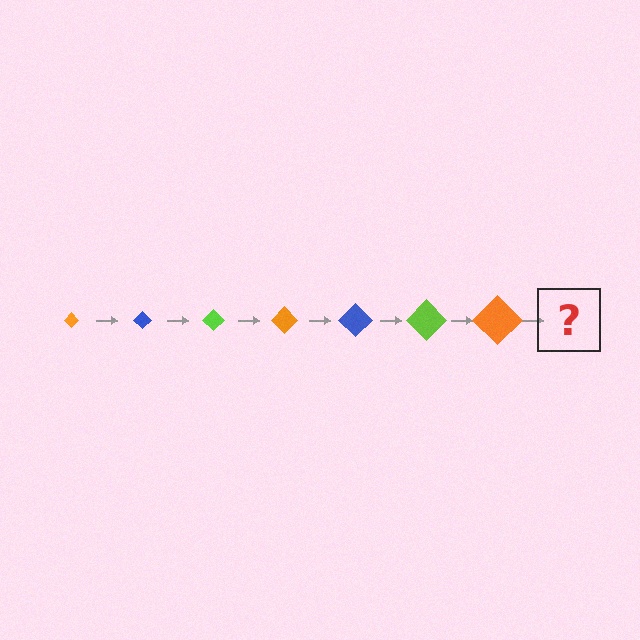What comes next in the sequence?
The next element should be a blue diamond, larger than the previous one.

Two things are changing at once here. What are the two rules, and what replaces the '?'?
The two rules are that the diamond grows larger each step and the color cycles through orange, blue, and lime. The '?' should be a blue diamond, larger than the previous one.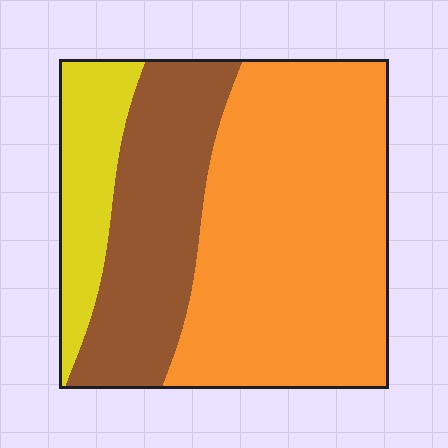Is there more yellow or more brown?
Brown.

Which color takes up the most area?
Orange, at roughly 55%.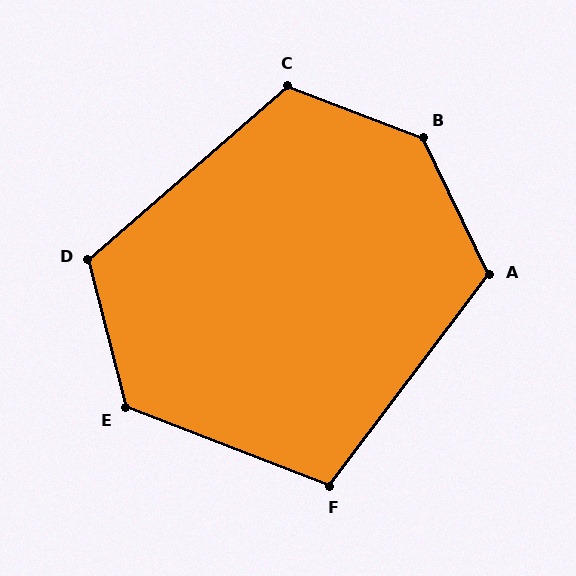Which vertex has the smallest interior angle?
F, at approximately 106 degrees.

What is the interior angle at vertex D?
Approximately 117 degrees (obtuse).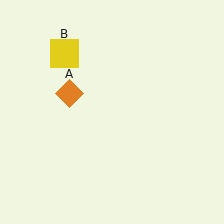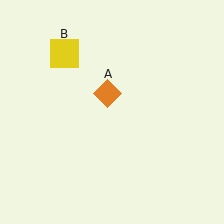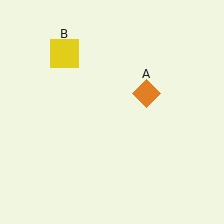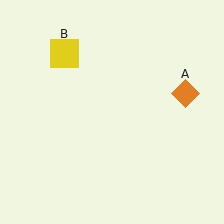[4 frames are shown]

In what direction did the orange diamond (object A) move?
The orange diamond (object A) moved right.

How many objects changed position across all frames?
1 object changed position: orange diamond (object A).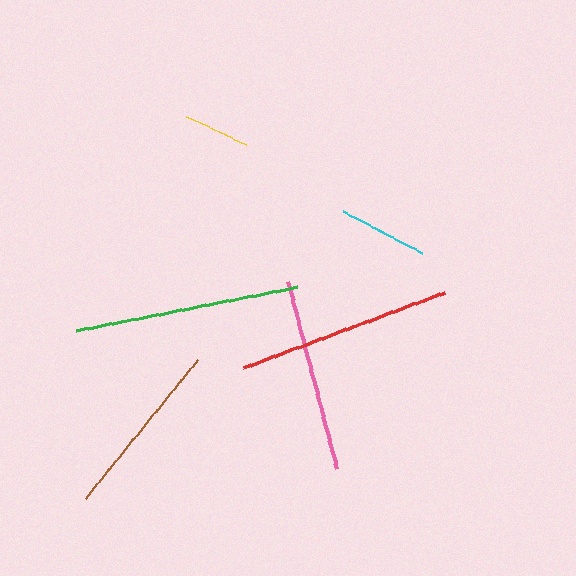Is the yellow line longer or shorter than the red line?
The red line is longer than the yellow line.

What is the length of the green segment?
The green segment is approximately 225 pixels long.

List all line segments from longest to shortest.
From longest to shortest: green, red, pink, brown, cyan, yellow.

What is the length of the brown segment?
The brown segment is approximately 178 pixels long.